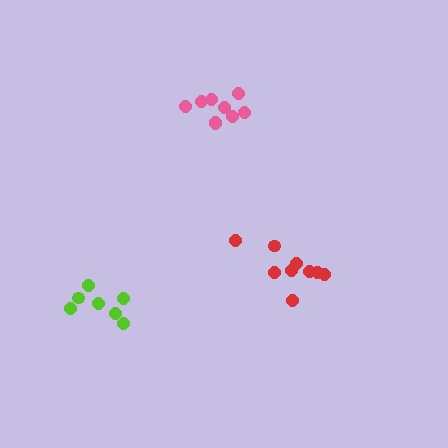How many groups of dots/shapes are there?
There are 3 groups.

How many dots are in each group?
Group 1: 7 dots, Group 2: 9 dots, Group 3: 9 dots (25 total).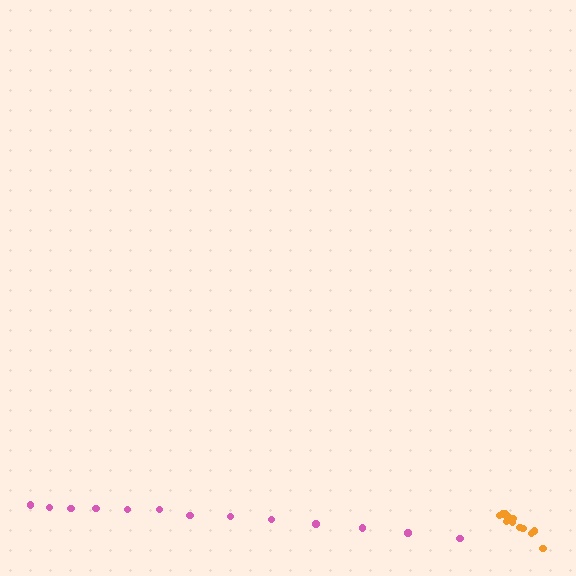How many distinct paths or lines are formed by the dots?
There are 2 distinct paths.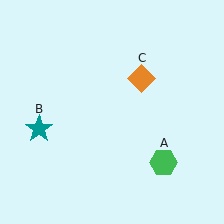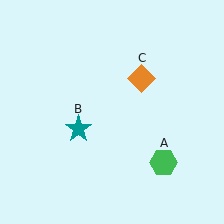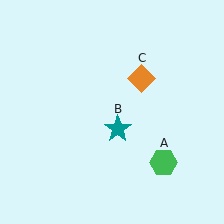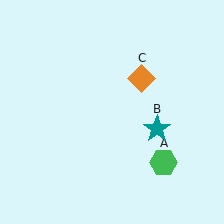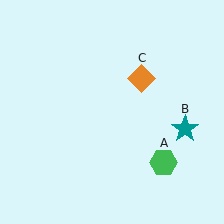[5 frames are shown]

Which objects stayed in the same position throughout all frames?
Green hexagon (object A) and orange diamond (object C) remained stationary.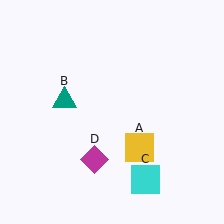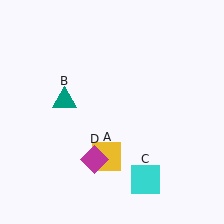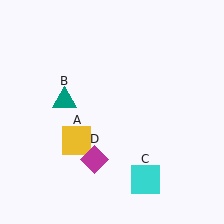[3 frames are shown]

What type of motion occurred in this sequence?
The yellow square (object A) rotated clockwise around the center of the scene.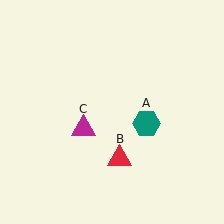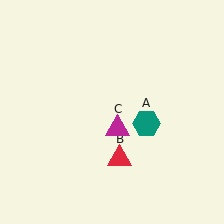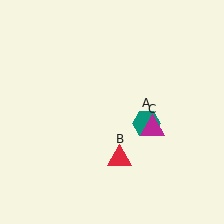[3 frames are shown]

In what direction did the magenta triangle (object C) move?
The magenta triangle (object C) moved right.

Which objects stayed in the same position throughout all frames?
Teal hexagon (object A) and red triangle (object B) remained stationary.